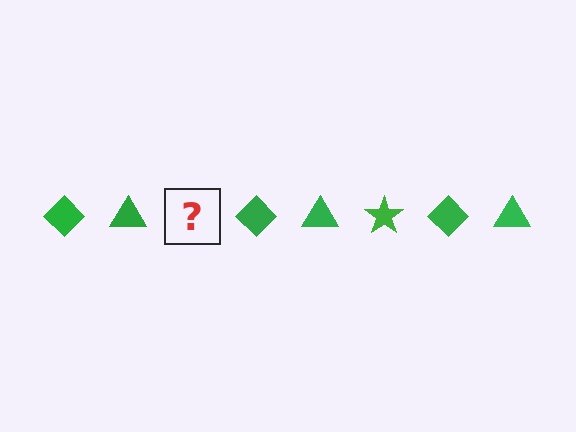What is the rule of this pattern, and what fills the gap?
The rule is that the pattern cycles through diamond, triangle, star shapes in green. The gap should be filled with a green star.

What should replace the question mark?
The question mark should be replaced with a green star.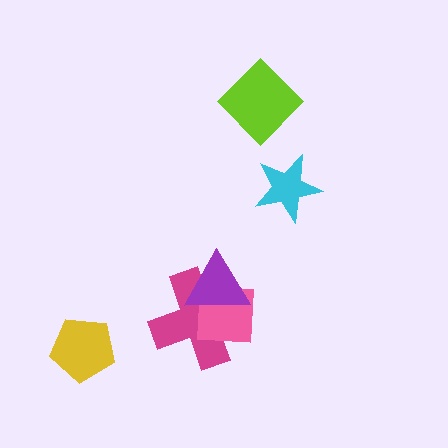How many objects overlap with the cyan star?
0 objects overlap with the cyan star.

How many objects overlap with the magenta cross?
2 objects overlap with the magenta cross.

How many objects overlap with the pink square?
2 objects overlap with the pink square.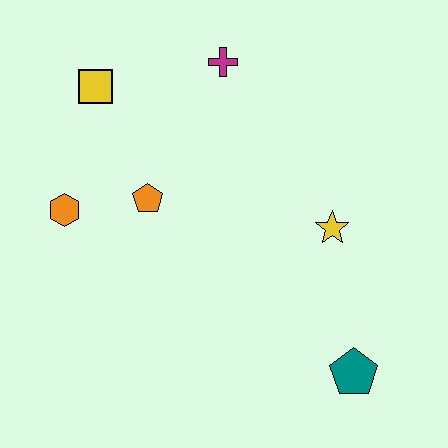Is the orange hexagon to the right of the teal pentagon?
No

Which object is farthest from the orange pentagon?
The teal pentagon is farthest from the orange pentagon.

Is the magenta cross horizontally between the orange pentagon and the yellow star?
Yes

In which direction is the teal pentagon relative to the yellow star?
The teal pentagon is below the yellow star.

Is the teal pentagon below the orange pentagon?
Yes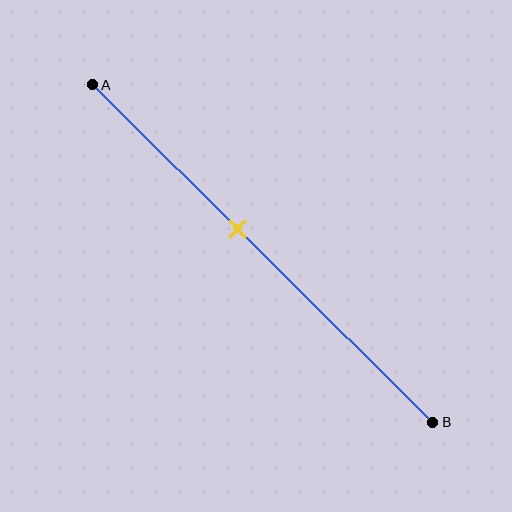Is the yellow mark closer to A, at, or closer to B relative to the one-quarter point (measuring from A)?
The yellow mark is closer to point B than the one-quarter point of segment AB.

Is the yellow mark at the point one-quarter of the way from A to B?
No, the mark is at about 45% from A, not at the 25% one-quarter point.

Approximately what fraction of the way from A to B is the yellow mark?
The yellow mark is approximately 45% of the way from A to B.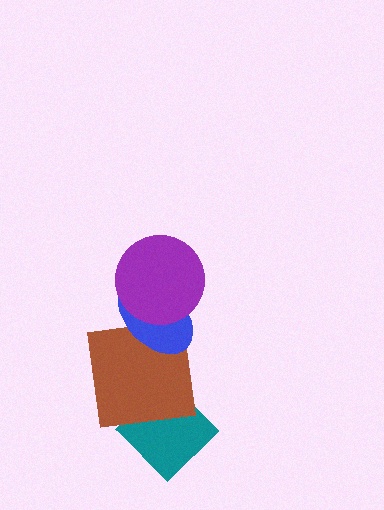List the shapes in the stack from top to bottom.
From top to bottom: the purple circle, the blue ellipse, the brown square, the teal diamond.